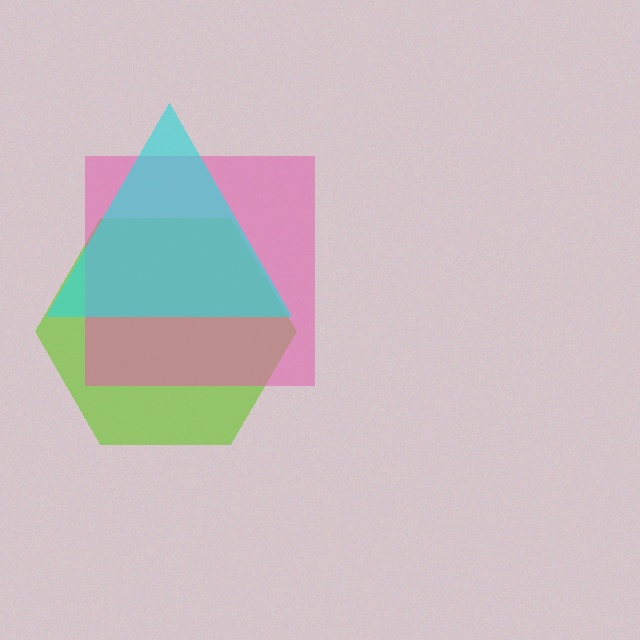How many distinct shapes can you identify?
There are 3 distinct shapes: a lime hexagon, a pink square, a cyan triangle.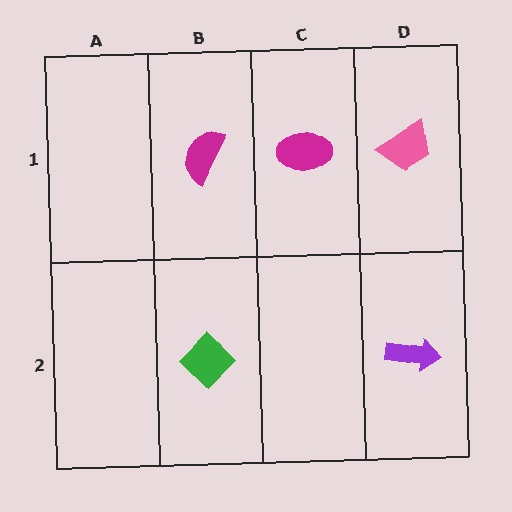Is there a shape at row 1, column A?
No, that cell is empty.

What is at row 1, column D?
A pink trapezoid.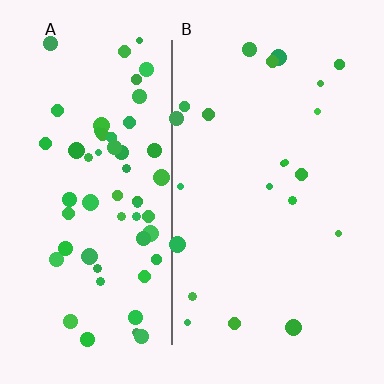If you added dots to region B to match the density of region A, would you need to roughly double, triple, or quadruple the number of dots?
Approximately triple.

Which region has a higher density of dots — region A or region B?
A (the left).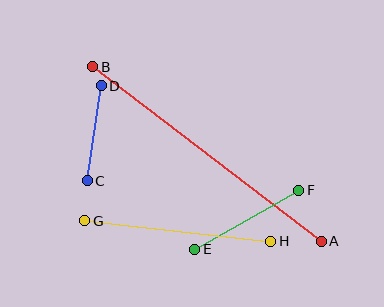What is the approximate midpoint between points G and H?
The midpoint is at approximately (178, 231) pixels.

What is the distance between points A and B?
The distance is approximately 288 pixels.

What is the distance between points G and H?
The distance is approximately 187 pixels.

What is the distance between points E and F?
The distance is approximately 119 pixels.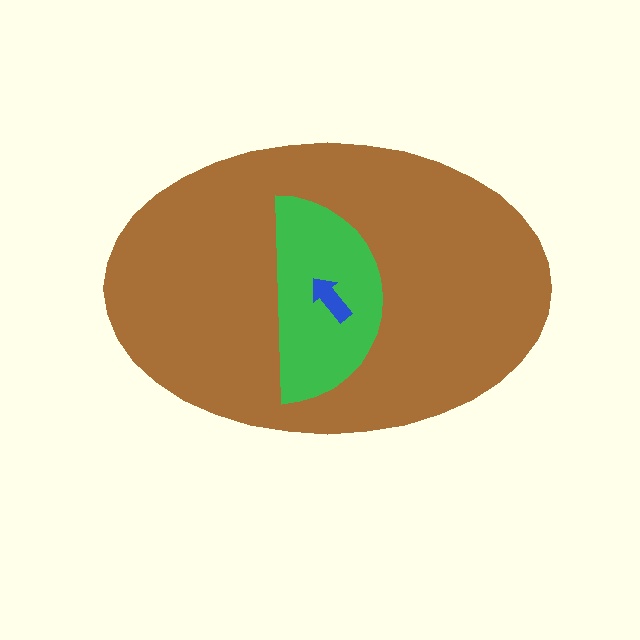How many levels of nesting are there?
3.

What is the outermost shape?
The brown ellipse.